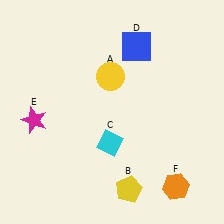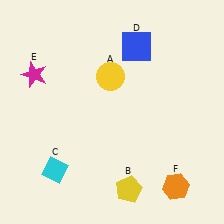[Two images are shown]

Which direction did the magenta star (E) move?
The magenta star (E) moved up.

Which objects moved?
The objects that moved are: the cyan diamond (C), the magenta star (E).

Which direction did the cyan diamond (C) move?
The cyan diamond (C) moved left.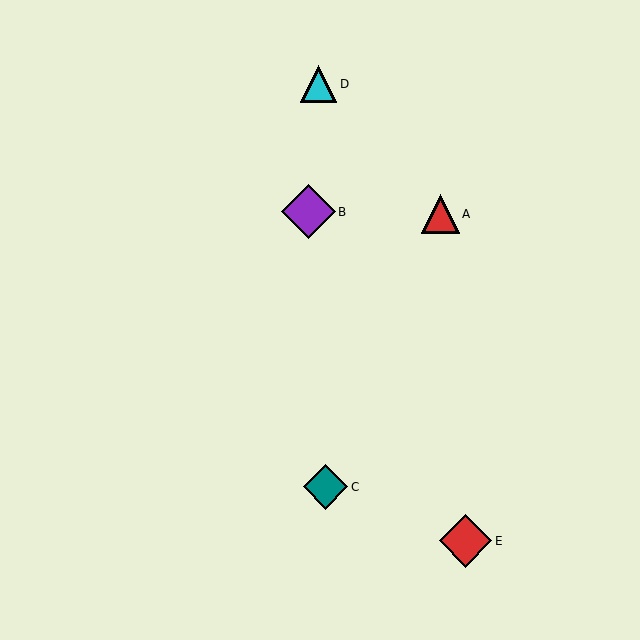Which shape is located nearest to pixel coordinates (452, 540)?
The red diamond (labeled E) at (465, 541) is nearest to that location.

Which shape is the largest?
The purple diamond (labeled B) is the largest.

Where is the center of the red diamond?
The center of the red diamond is at (465, 541).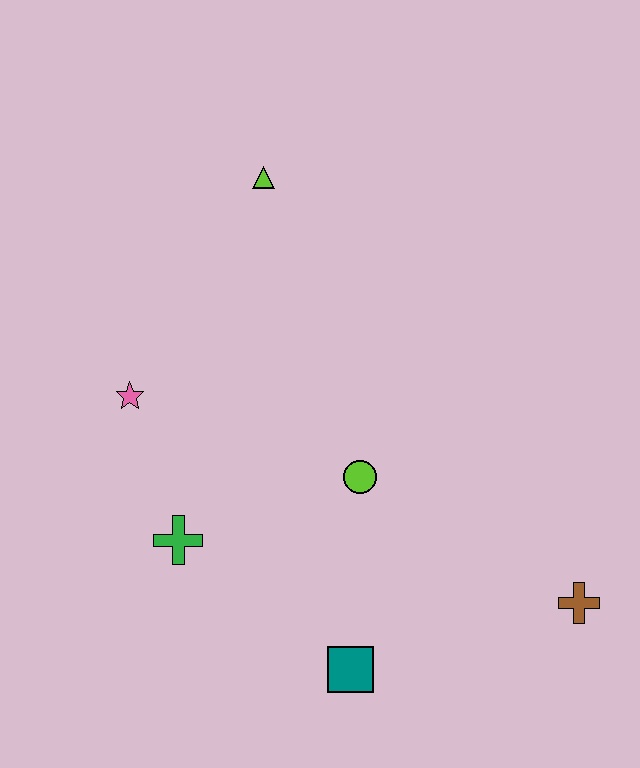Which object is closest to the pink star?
The green cross is closest to the pink star.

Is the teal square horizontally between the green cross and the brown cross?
Yes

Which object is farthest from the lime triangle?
The brown cross is farthest from the lime triangle.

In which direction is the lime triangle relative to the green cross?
The lime triangle is above the green cross.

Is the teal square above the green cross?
No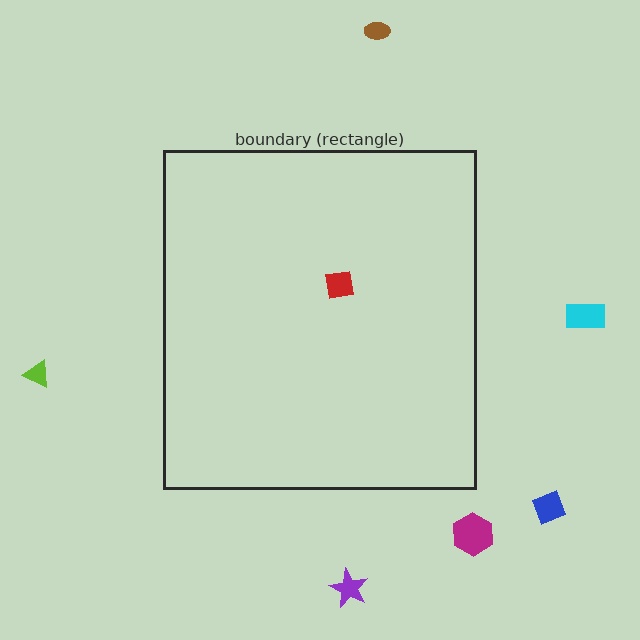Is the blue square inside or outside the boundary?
Outside.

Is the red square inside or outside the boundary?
Inside.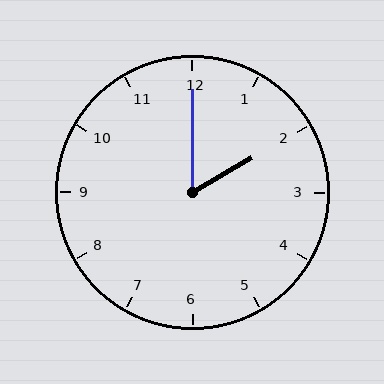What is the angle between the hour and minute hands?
Approximately 60 degrees.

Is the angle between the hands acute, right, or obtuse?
It is acute.